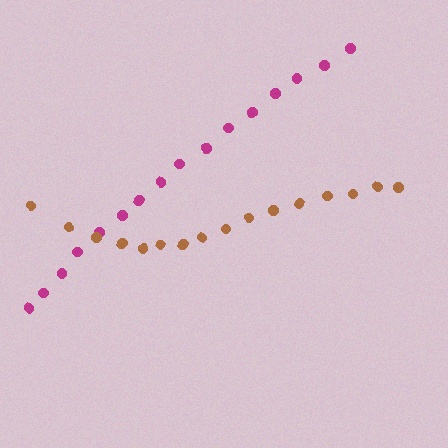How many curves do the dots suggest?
There are 2 distinct paths.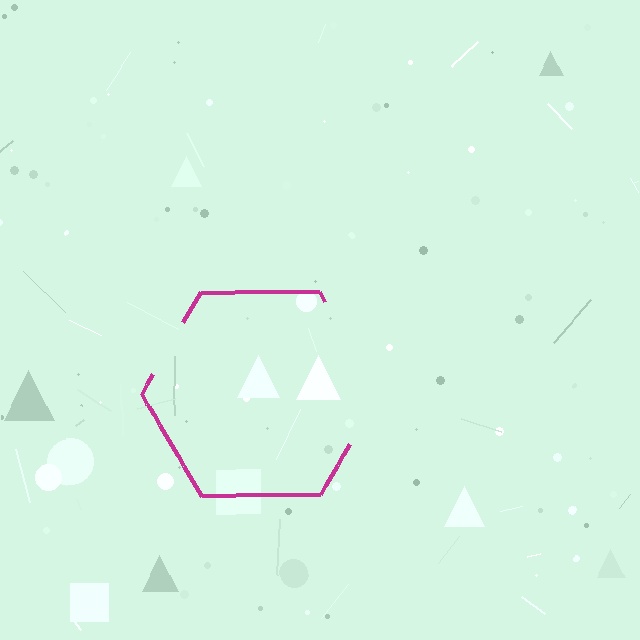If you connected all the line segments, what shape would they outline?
They would outline a hexagon.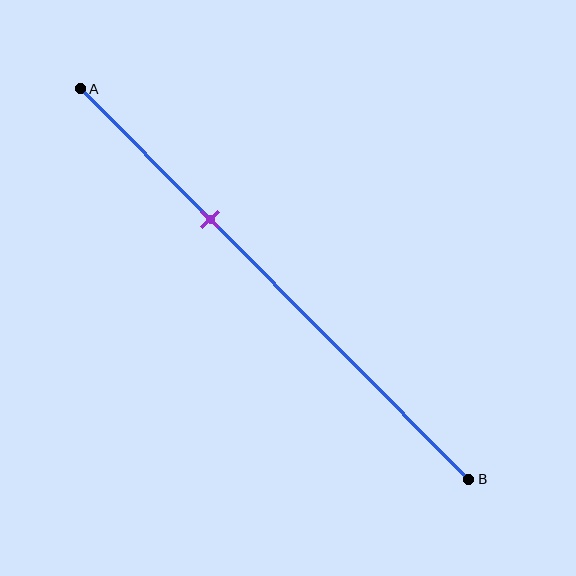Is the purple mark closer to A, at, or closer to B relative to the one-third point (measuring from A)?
The purple mark is approximately at the one-third point of segment AB.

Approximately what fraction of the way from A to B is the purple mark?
The purple mark is approximately 35% of the way from A to B.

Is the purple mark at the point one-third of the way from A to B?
Yes, the mark is approximately at the one-third point.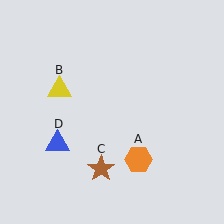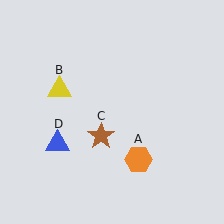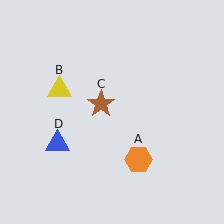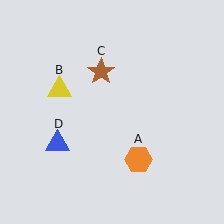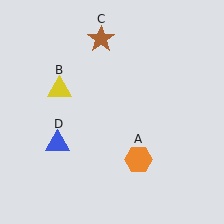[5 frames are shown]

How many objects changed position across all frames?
1 object changed position: brown star (object C).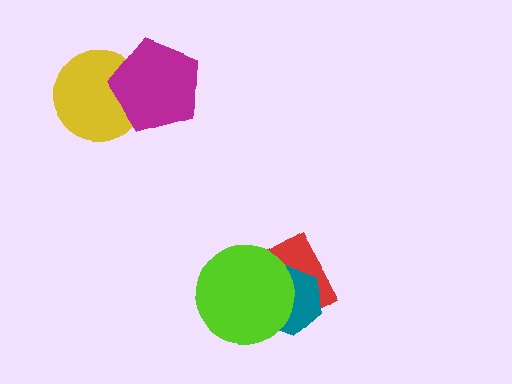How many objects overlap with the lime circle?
2 objects overlap with the lime circle.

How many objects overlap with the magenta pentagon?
1 object overlaps with the magenta pentagon.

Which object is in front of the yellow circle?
The magenta pentagon is in front of the yellow circle.